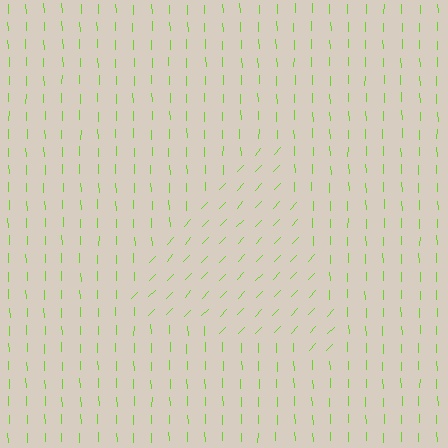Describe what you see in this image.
The image is filled with small lime line segments. A triangle region in the image has lines oriented differently from the surrounding lines, creating a visible texture boundary.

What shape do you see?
I see a triangle.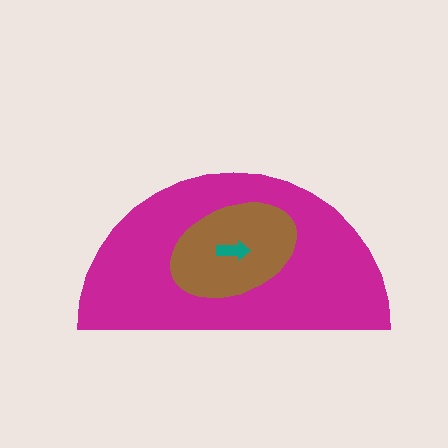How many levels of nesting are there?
3.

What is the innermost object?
The teal arrow.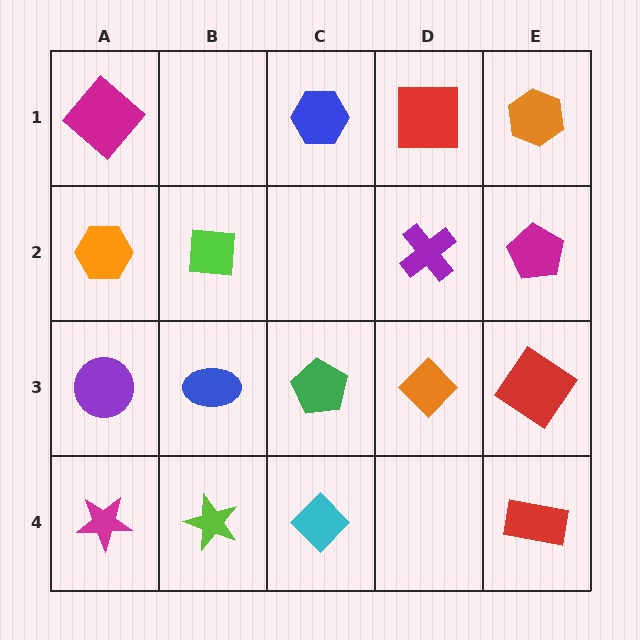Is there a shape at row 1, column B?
No, that cell is empty.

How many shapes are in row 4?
4 shapes.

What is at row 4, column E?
A red rectangle.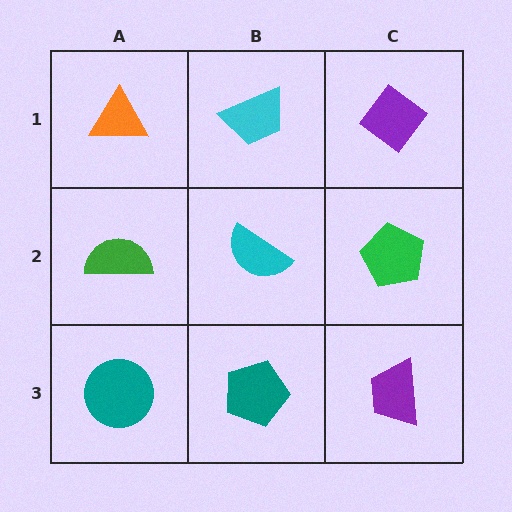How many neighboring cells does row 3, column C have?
2.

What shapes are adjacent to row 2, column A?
An orange triangle (row 1, column A), a teal circle (row 3, column A), a cyan semicircle (row 2, column B).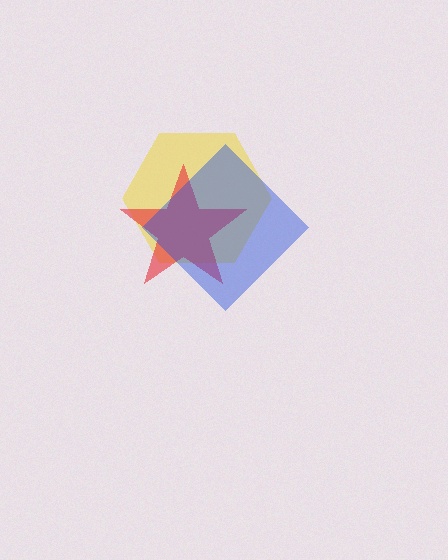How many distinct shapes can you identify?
There are 3 distinct shapes: a yellow hexagon, a red star, a blue diamond.